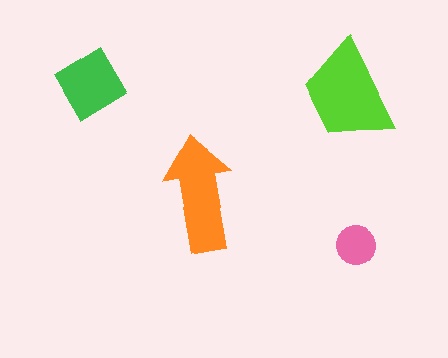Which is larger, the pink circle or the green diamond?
The green diamond.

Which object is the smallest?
The pink circle.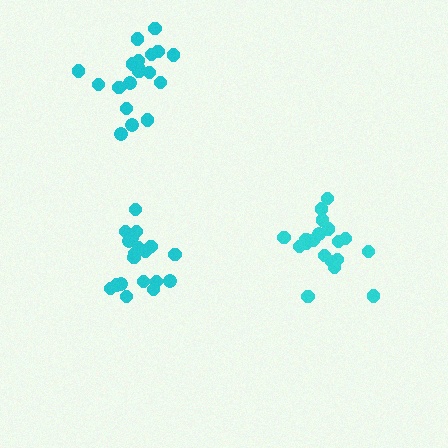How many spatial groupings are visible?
There are 3 spatial groupings.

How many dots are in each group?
Group 1: 19 dots, Group 2: 19 dots, Group 3: 19 dots (57 total).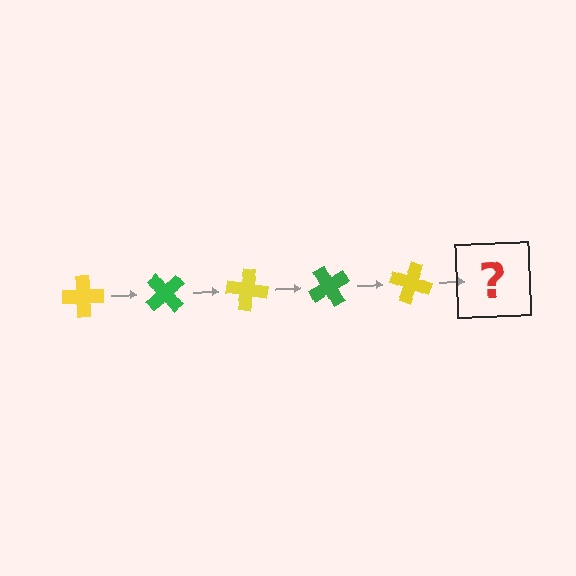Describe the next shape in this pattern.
It should be a green cross, rotated 250 degrees from the start.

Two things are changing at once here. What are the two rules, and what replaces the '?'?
The two rules are that it rotates 50 degrees each step and the color cycles through yellow and green. The '?' should be a green cross, rotated 250 degrees from the start.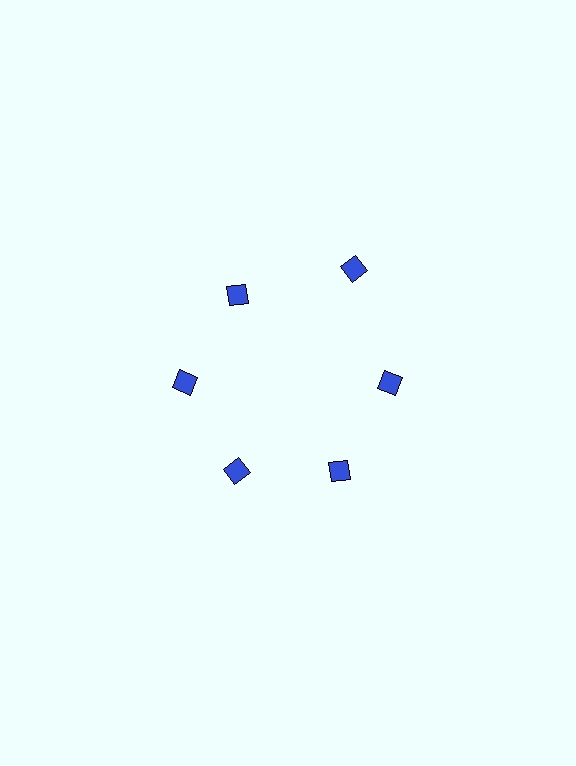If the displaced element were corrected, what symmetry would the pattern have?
It would have 6-fold rotational symmetry — the pattern would map onto itself every 60 degrees.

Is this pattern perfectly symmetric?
No. The 6 blue diamonds are arranged in a ring, but one element near the 1 o'clock position is pushed outward from the center, breaking the 6-fold rotational symmetry.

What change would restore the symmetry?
The symmetry would be restored by moving it inward, back onto the ring so that all 6 diamonds sit at equal angles and equal distance from the center.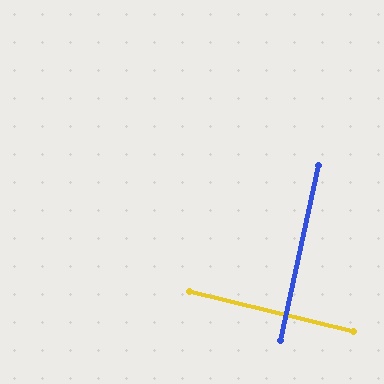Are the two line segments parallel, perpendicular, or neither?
Perpendicular — they meet at approximately 89°.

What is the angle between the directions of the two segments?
Approximately 89 degrees.